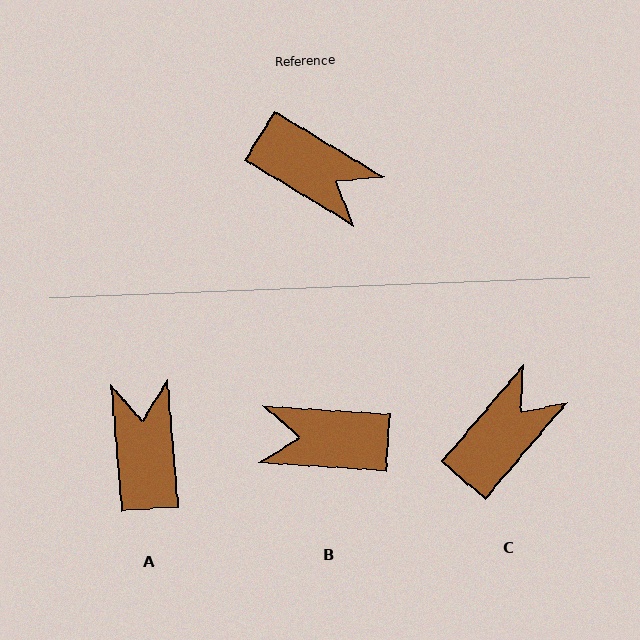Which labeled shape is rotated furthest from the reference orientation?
B, about 152 degrees away.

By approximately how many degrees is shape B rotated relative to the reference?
Approximately 152 degrees clockwise.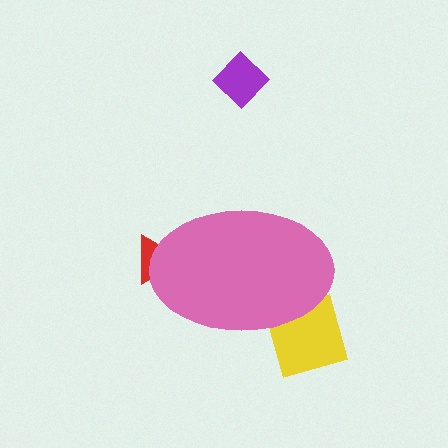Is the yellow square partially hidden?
Yes, the yellow square is partially hidden behind the pink ellipse.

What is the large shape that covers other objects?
A pink ellipse.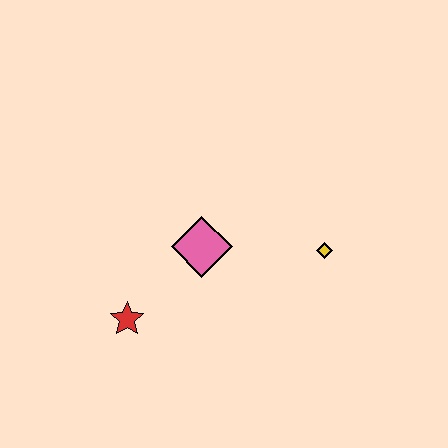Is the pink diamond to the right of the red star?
Yes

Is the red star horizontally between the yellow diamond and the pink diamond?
No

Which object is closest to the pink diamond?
The red star is closest to the pink diamond.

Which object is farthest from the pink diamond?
The yellow diamond is farthest from the pink diamond.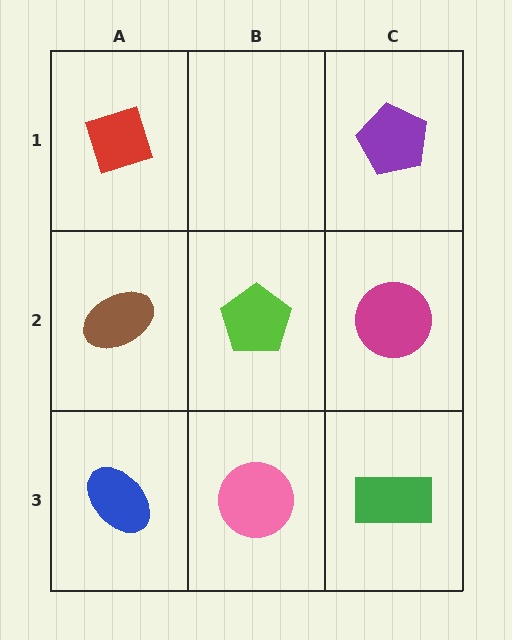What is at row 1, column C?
A purple pentagon.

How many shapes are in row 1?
2 shapes.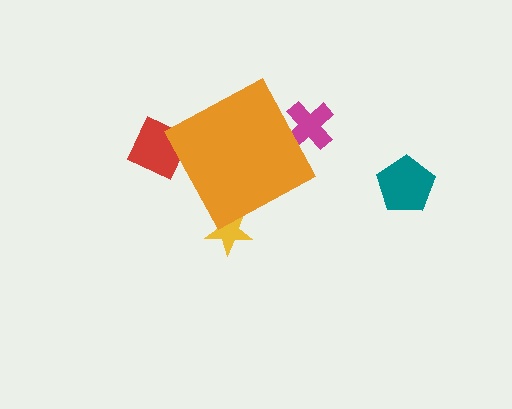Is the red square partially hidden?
Yes, the red square is partially hidden behind the orange diamond.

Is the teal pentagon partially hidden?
No, the teal pentagon is fully visible.